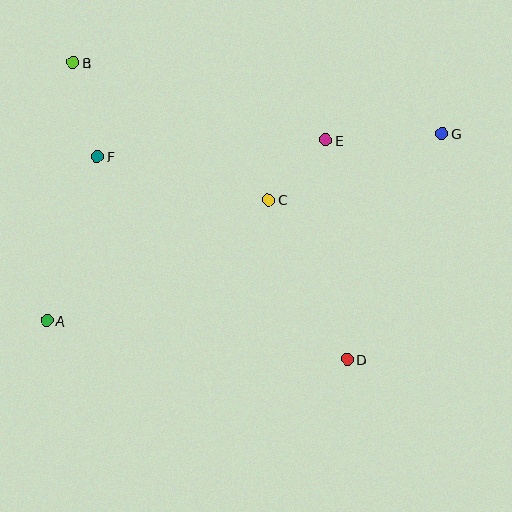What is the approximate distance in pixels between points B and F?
The distance between B and F is approximately 97 pixels.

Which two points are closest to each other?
Points C and E are closest to each other.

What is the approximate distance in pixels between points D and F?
The distance between D and F is approximately 322 pixels.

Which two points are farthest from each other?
Points A and G are farthest from each other.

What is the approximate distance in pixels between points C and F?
The distance between C and F is approximately 177 pixels.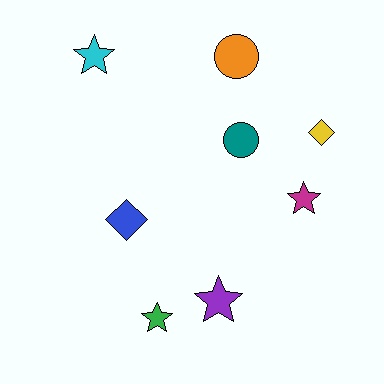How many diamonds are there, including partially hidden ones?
There are 2 diamonds.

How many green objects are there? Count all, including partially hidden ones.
There is 1 green object.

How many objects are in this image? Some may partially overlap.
There are 8 objects.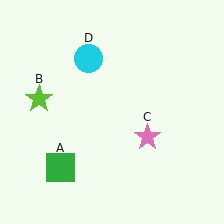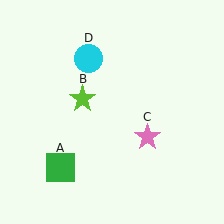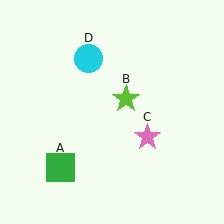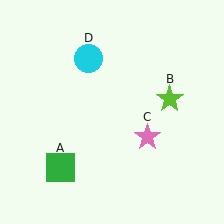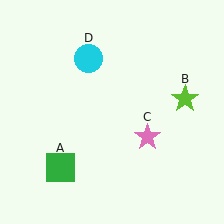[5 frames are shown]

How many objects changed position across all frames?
1 object changed position: lime star (object B).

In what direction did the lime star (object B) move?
The lime star (object B) moved right.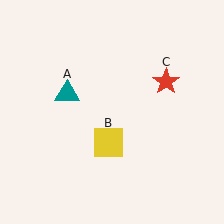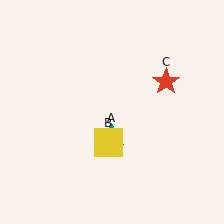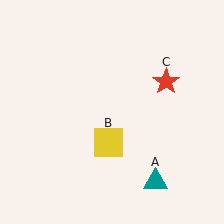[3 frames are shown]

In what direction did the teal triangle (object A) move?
The teal triangle (object A) moved down and to the right.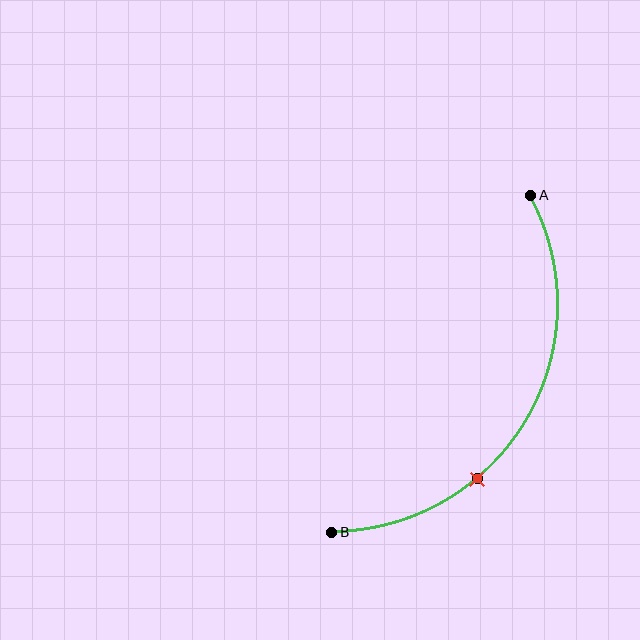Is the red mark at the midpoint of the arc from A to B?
No. The red mark lies on the arc but is closer to endpoint B. The arc midpoint would be at the point on the curve equidistant along the arc from both A and B.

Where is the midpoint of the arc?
The arc midpoint is the point on the curve farthest from the straight line joining A and B. It sits to the right of that line.